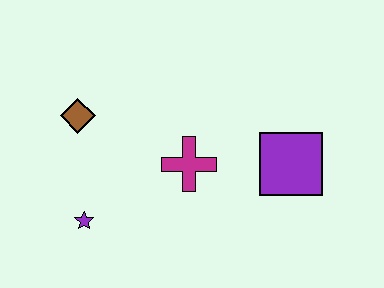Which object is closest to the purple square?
The magenta cross is closest to the purple square.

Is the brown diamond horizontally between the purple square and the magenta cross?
No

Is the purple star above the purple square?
No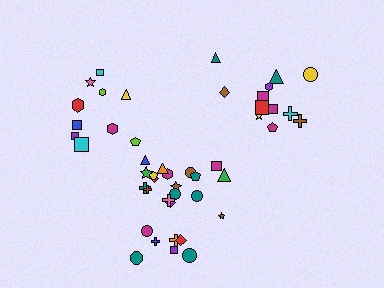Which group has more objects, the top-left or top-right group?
The top-right group.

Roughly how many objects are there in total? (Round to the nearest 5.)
Roughly 45 objects in total.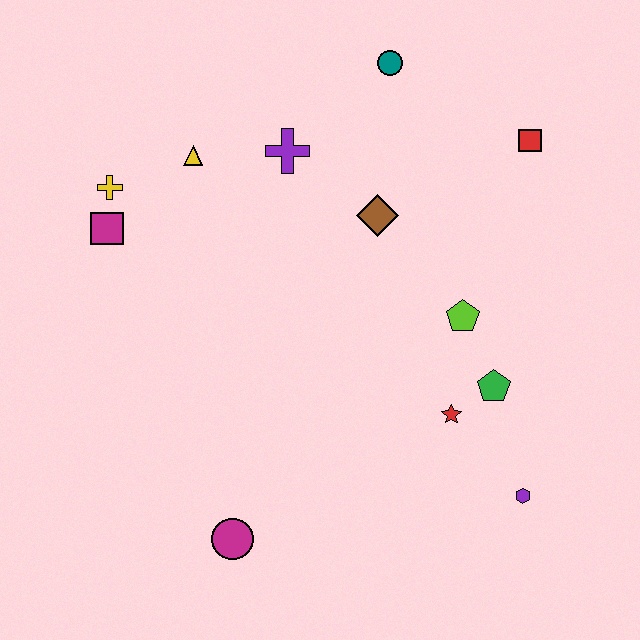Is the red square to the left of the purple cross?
No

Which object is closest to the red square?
The teal circle is closest to the red square.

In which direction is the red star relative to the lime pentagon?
The red star is below the lime pentagon.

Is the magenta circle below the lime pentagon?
Yes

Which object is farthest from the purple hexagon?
The yellow cross is farthest from the purple hexagon.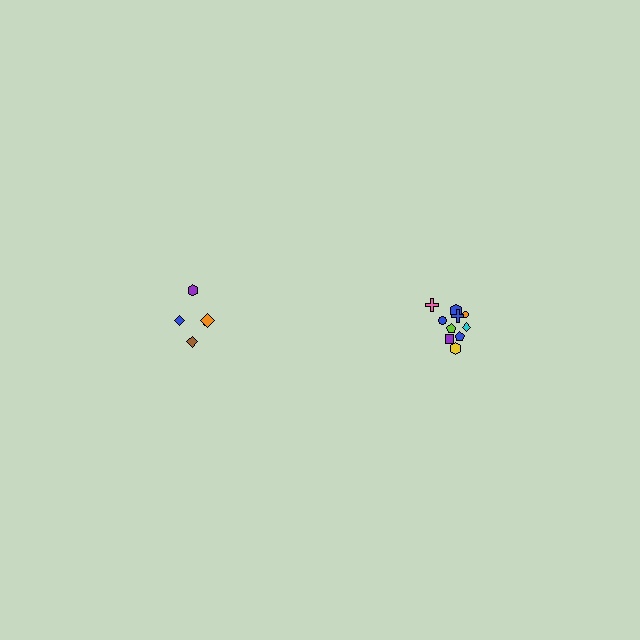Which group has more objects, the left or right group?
The right group.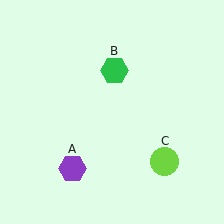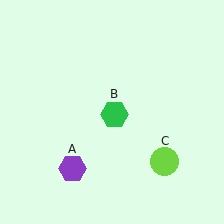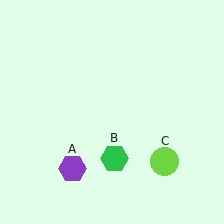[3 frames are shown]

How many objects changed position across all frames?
1 object changed position: green hexagon (object B).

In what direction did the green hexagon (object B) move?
The green hexagon (object B) moved down.